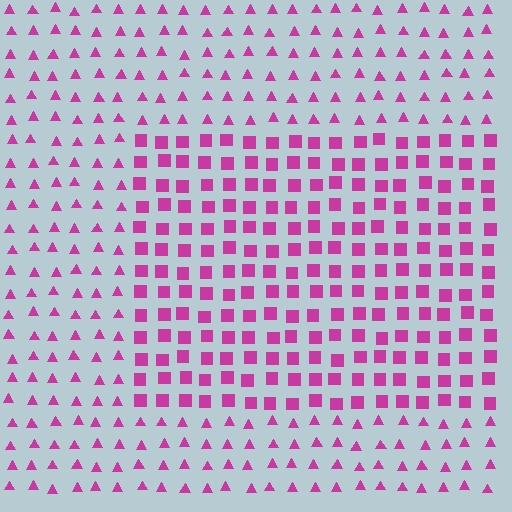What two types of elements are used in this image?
The image uses squares inside the rectangle region and triangles outside it.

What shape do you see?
I see a rectangle.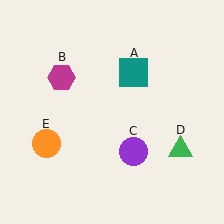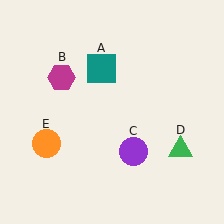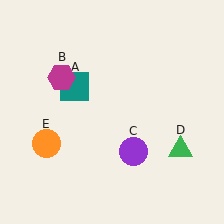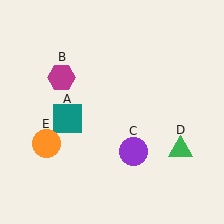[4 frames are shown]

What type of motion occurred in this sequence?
The teal square (object A) rotated counterclockwise around the center of the scene.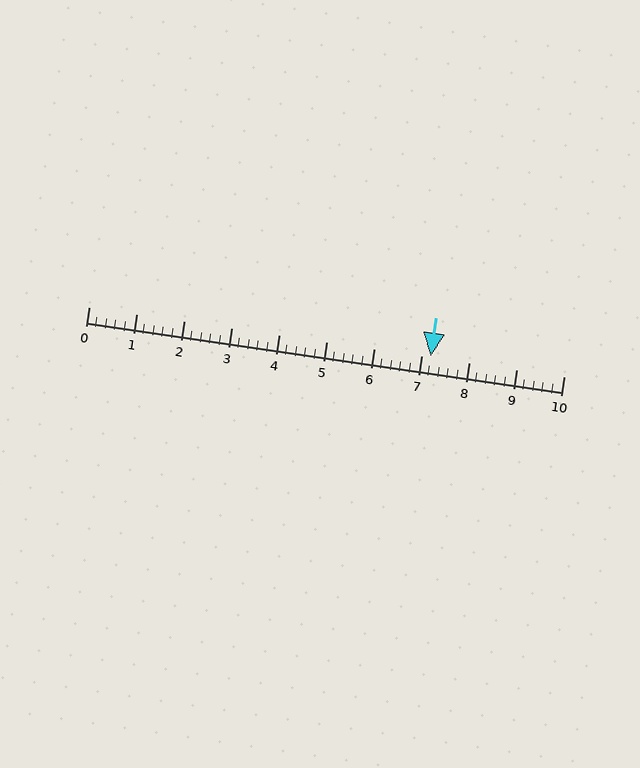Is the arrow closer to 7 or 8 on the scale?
The arrow is closer to 7.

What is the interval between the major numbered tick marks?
The major tick marks are spaced 1 units apart.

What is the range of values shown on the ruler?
The ruler shows values from 0 to 10.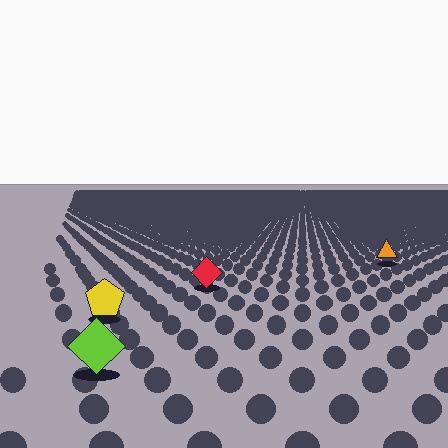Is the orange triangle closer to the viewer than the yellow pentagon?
No. The yellow pentagon is closer — you can tell from the texture gradient: the ground texture is coarser near it.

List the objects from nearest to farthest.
From nearest to farthest: the lime diamond, the yellow pentagon, the red diamond, the orange triangle.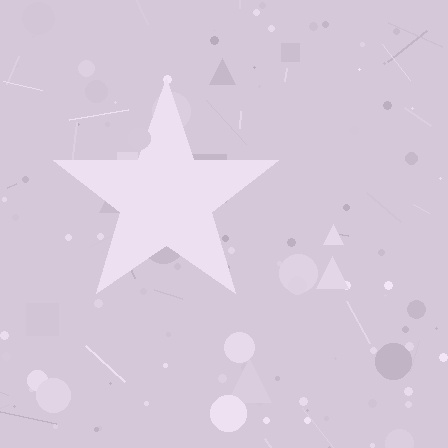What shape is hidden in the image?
A star is hidden in the image.